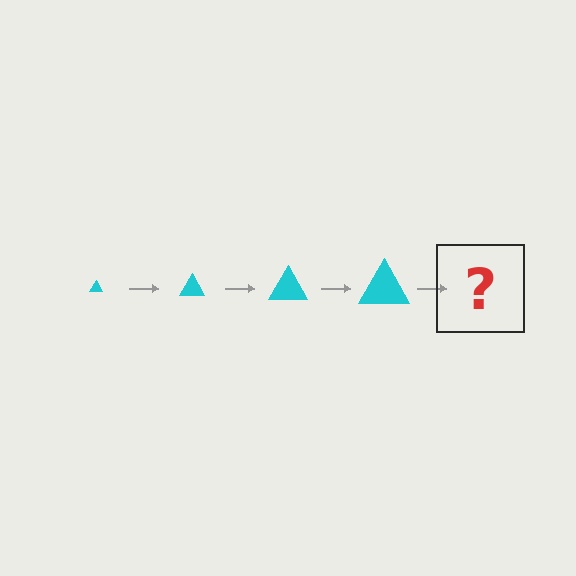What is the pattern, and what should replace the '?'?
The pattern is that the triangle gets progressively larger each step. The '?' should be a cyan triangle, larger than the previous one.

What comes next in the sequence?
The next element should be a cyan triangle, larger than the previous one.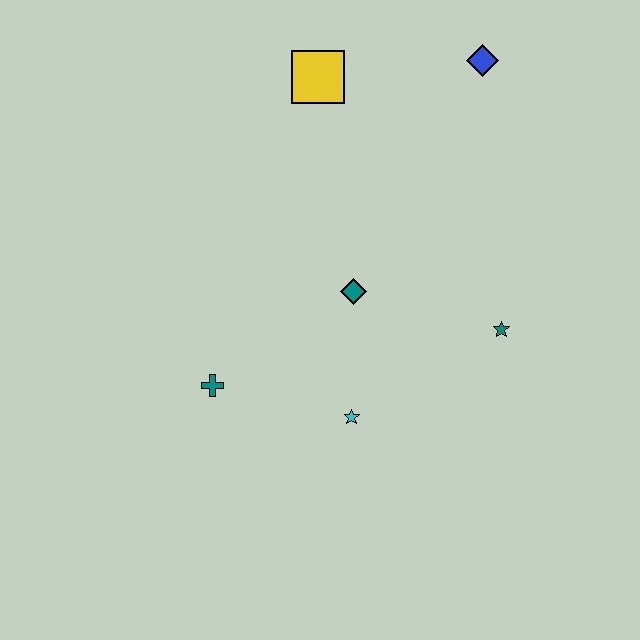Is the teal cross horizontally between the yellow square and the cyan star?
No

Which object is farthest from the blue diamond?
The teal cross is farthest from the blue diamond.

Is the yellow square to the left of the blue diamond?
Yes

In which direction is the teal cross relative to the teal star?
The teal cross is to the left of the teal star.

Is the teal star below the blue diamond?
Yes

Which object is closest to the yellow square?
The blue diamond is closest to the yellow square.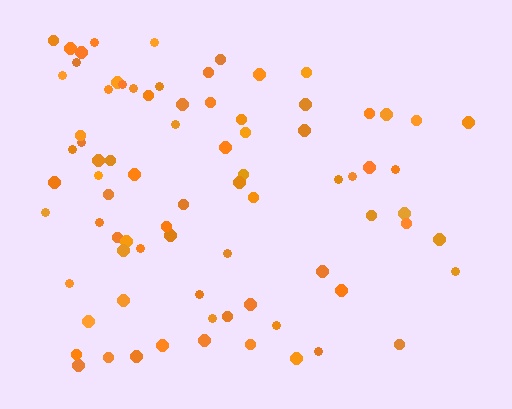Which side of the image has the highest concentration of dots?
The left.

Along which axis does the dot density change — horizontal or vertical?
Horizontal.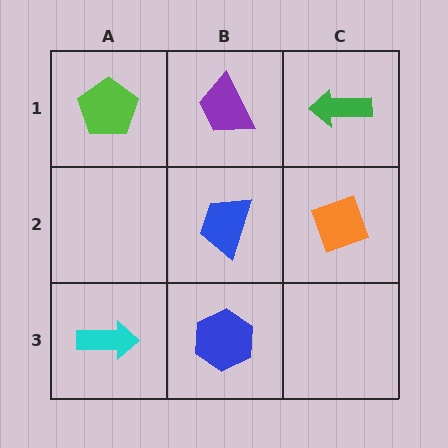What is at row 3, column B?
A blue hexagon.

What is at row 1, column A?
A lime pentagon.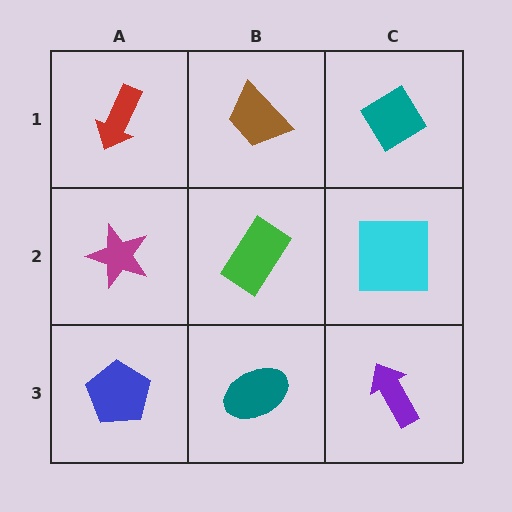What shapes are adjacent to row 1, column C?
A cyan square (row 2, column C), a brown trapezoid (row 1, column B).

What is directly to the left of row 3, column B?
A blue pentagon.